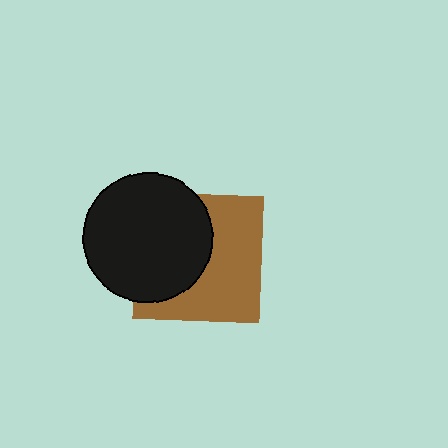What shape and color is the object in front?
The object in front is a black circle.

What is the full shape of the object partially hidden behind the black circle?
The partially hidden object is a brown square.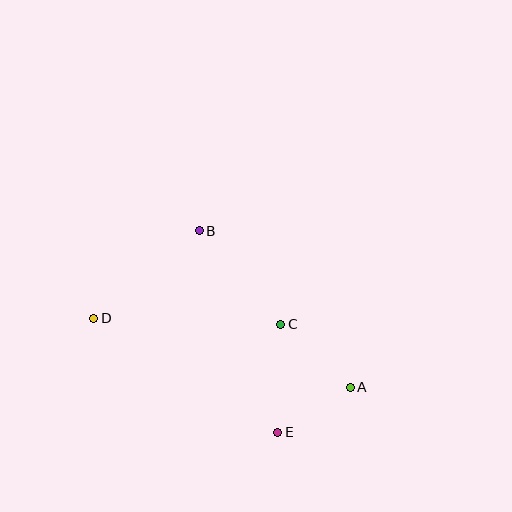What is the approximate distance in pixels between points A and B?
The distance between A and B is approximately 217 pixels.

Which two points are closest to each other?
Points A and E are closest to each other.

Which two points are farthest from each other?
Points A and D are farthest from each other.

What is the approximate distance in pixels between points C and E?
The distance between C and E is approximately 108 pixels.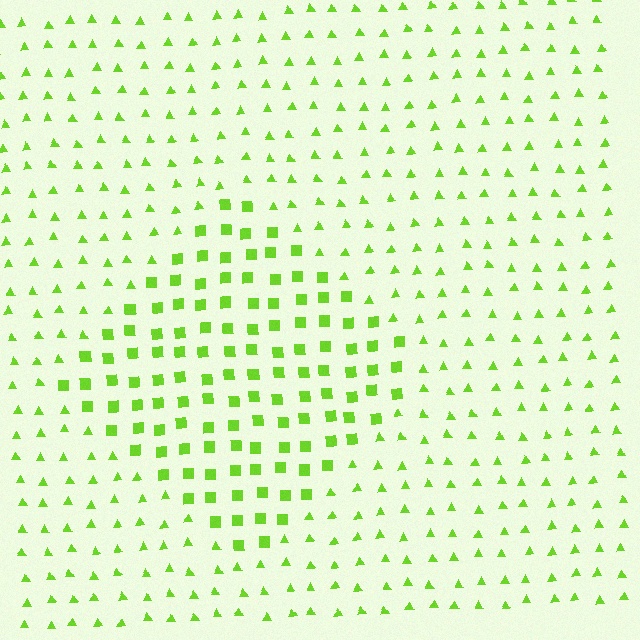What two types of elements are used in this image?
The image uses squares inside the diamond region and triangles outside it.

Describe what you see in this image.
The image is filled with small lime elements arranged in a uniform grid. A diamond-shaped region contains squares, while the surrounding area contains triangles. The boundary is defined purely by the change in element shape.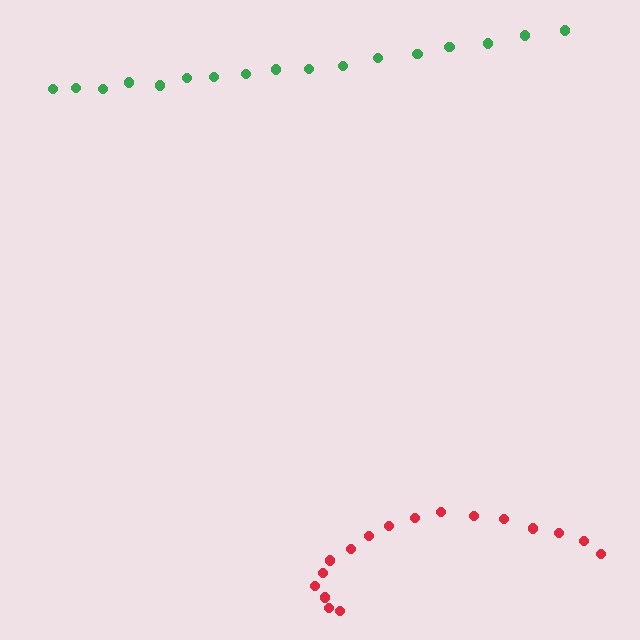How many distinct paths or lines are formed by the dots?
There are 2 distinct paths.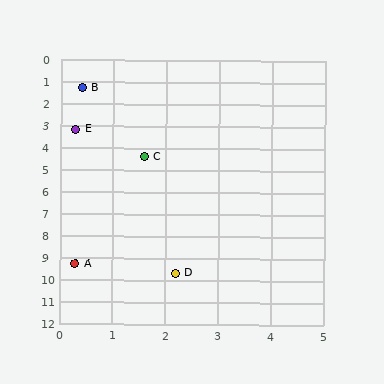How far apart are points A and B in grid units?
Points A and B are about 8.0 grid units apart.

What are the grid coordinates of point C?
Point C is at approximately (1.6, 4.4).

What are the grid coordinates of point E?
Point E is at approximately (0.3, 3.2).